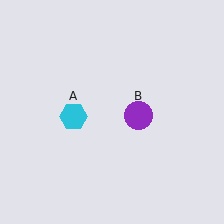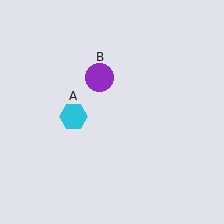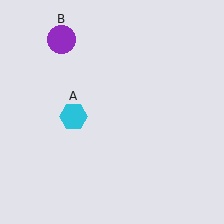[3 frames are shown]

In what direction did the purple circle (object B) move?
The purple circle (object B) moved up and to the left.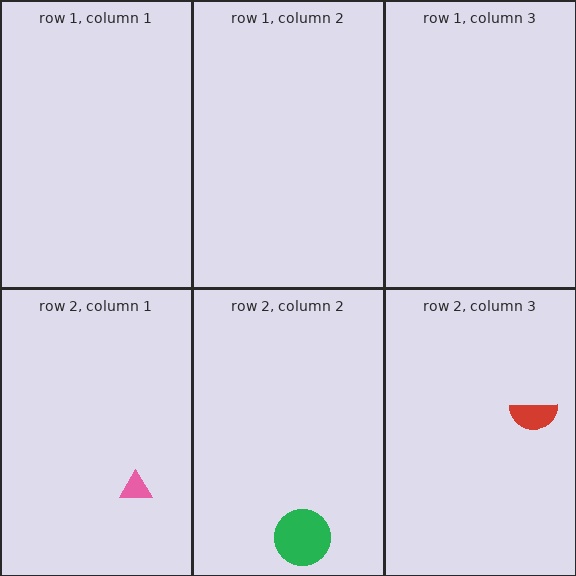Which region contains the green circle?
The row 2, column 2 region.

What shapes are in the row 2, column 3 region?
The red semicircle.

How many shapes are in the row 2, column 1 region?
1.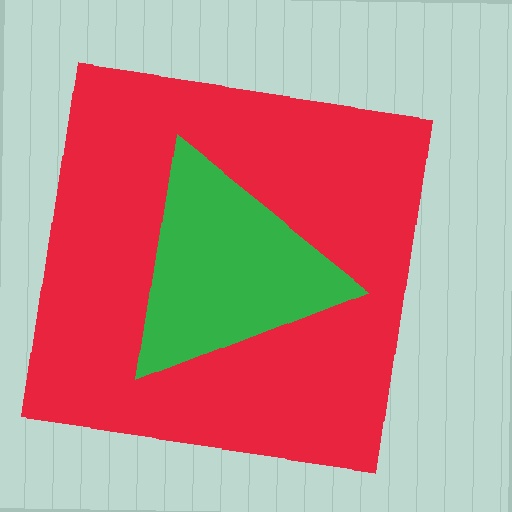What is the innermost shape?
The green triangle.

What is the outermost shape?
The red square.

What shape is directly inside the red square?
The green triangle.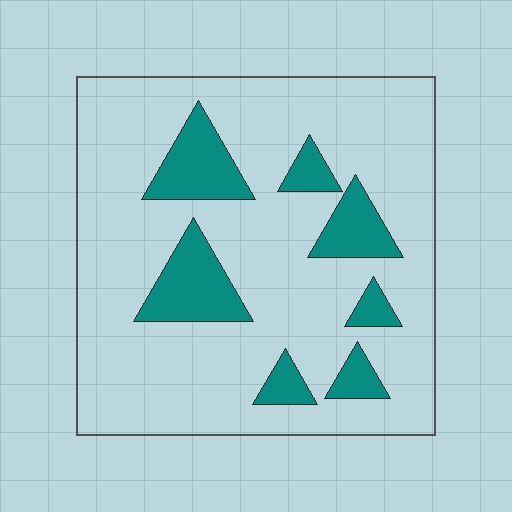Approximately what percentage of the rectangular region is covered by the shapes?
Approximately 20%.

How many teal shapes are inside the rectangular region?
7.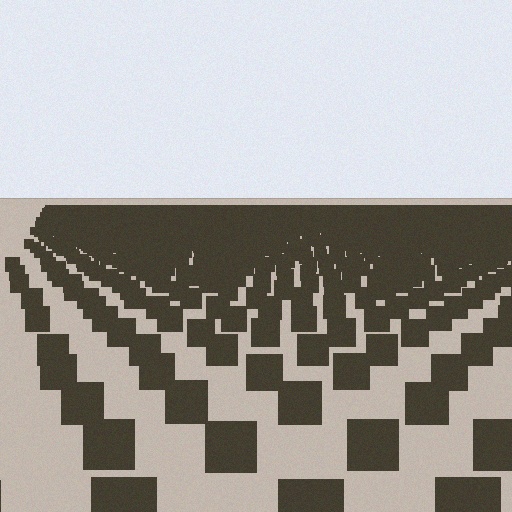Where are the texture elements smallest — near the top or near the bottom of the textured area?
Near the top.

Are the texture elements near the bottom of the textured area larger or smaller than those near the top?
Larger. Near the bottom, elements are closer to the viewer and appear at a bigger on-screen size.